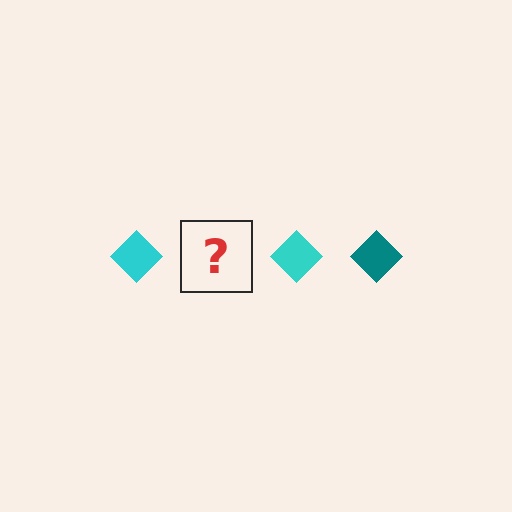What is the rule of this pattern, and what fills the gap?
The rule is that the pattern cycles through cyan, teal diamonds. The gap should be filled with a teal diamond.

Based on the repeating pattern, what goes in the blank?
The blank should be a teal diamond.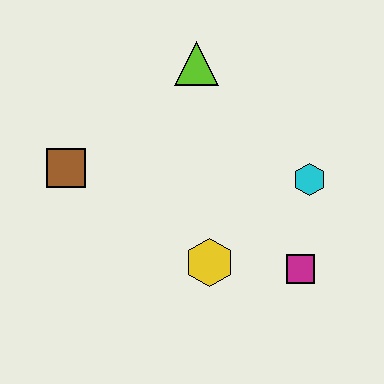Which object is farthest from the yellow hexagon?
The lime triangle is farthest from the yellow hexagon.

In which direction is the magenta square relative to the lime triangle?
The magenta square is below the lime triangle.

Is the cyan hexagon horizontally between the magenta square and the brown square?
No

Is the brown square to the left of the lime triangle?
Yes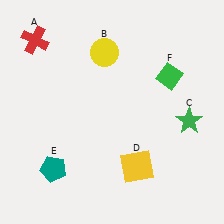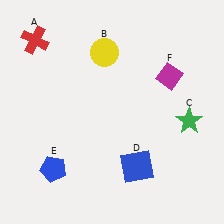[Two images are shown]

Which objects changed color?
D changed from yellow to blue. E changed from teal to blue. F changed from green to magenta.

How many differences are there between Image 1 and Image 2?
There are 3 differences between the two images.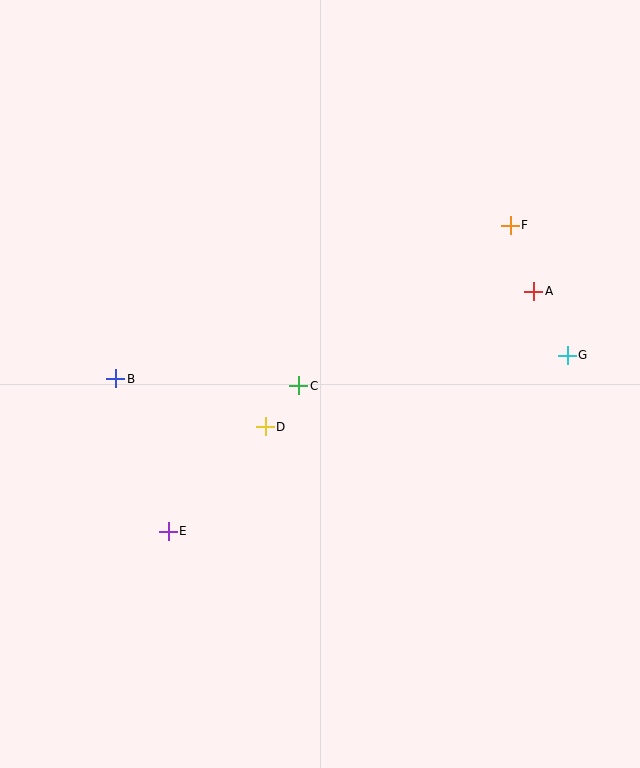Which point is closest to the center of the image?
Point C at (299, 386) is closest to the center.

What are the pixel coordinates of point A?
Point A is at (534, 291).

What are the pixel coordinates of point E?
Point E is at (168, 532).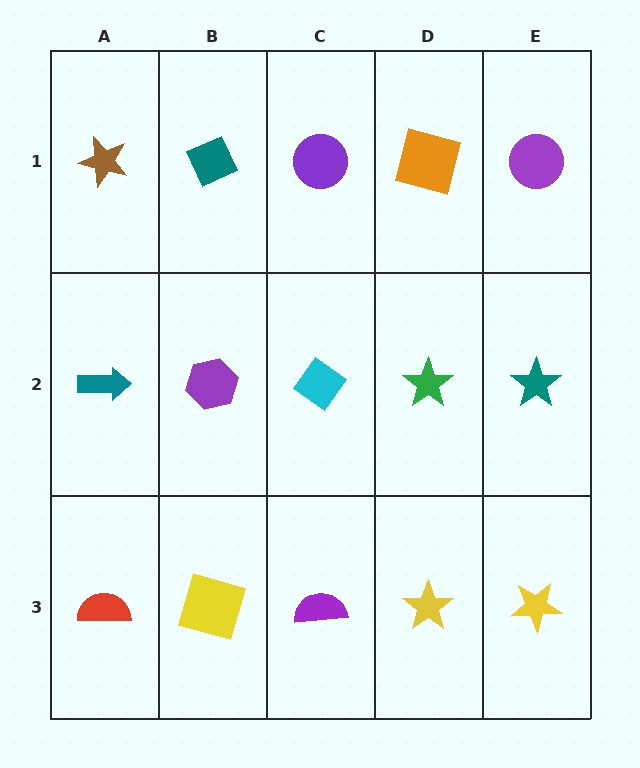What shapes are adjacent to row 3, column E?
A teal star (row 2, column E), a yellow star (row 3, column D).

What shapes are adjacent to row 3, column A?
A teal arrow (row 2, column A), a yellow square (row 3, column B).